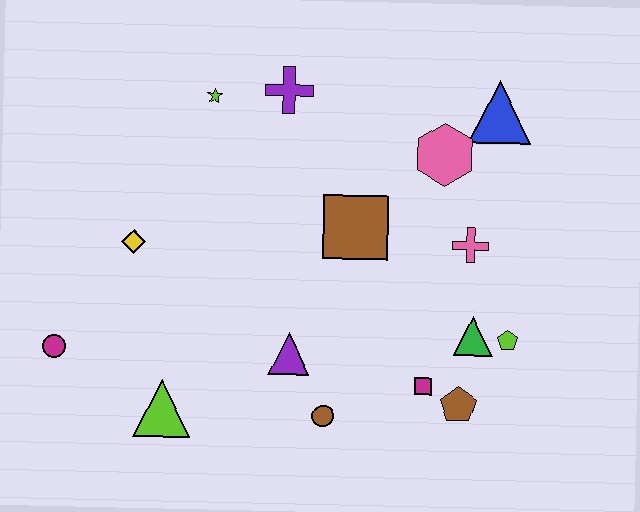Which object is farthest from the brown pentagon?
The magenta circle is farthest from the brown pentagon.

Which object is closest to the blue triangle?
The pink hexagon is closest to the blue triangle.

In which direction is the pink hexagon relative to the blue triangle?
The pink hexagon is to the left of the blue triangle.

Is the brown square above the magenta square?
Yes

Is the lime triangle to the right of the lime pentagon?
No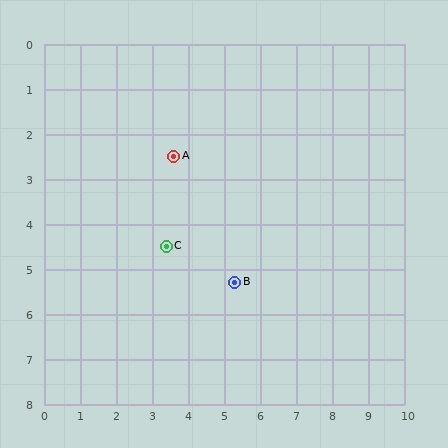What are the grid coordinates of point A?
Point A is at approximately (3.6, 2.5).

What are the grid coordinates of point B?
Point B is at approximately (5.3, 5.3).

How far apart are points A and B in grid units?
Points A and B are about 3.3 grid units apart.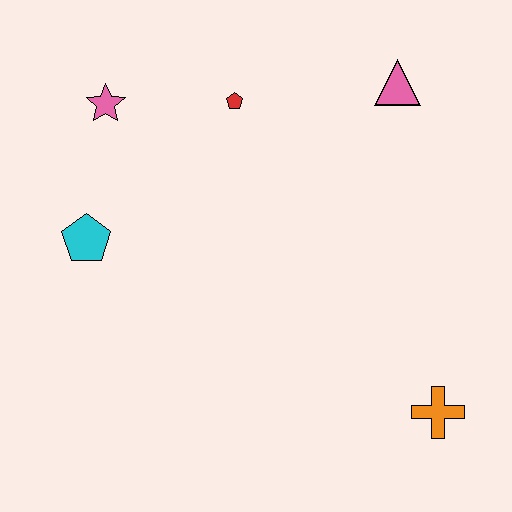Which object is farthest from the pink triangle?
The cyan pentagon is farthest from the pink triangle.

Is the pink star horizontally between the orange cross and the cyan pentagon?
Yes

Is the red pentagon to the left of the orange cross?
Yes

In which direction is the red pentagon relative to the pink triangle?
The red pentagon is to the left of the pink triangle.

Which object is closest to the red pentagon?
The pink star is closest to the red pentagon.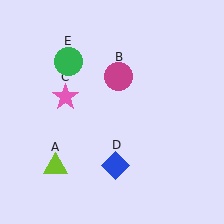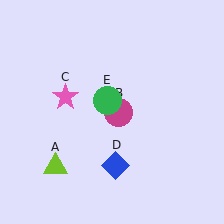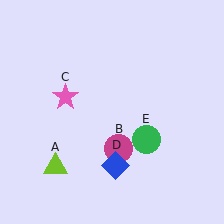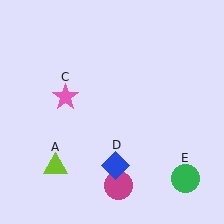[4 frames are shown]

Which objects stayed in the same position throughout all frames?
Lime triangle (object A) and pink star (object C) and blue diamond (object D) remained stationary.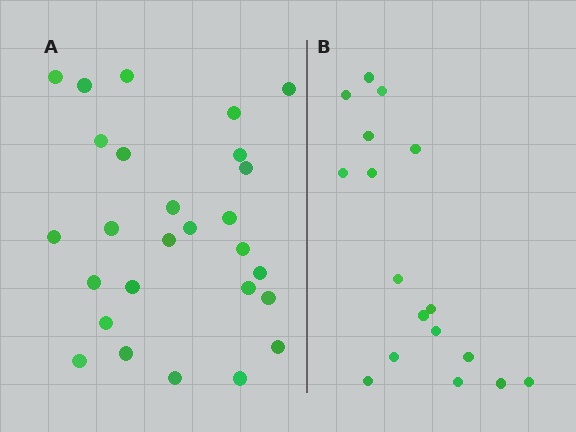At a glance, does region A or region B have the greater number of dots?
Region A (the left region) has more dots.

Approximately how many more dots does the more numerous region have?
Region A has roughly 10 or so more dots than region B.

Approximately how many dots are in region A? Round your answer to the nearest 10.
About 30 dots. (The exact count is 27, which rounds to 30.)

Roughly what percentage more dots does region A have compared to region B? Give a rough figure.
About 60% more.